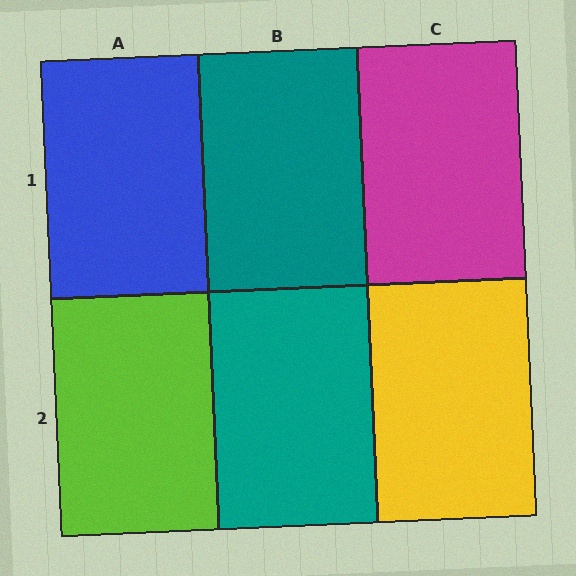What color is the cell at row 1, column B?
Teal.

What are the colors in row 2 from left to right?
Lime, teal, yellow.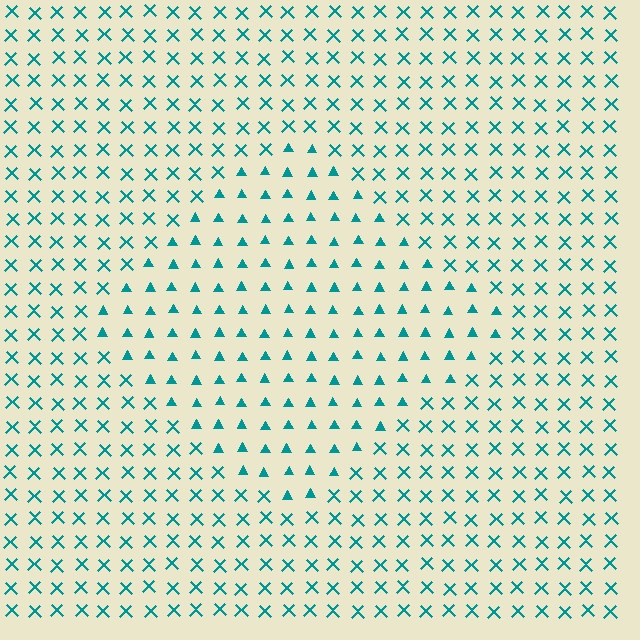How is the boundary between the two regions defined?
The boundary is defined by a change in element shape: triangles inside vs. X marks outside. All elements share the same color and spacing.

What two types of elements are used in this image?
The image uses triangles inside the diamond region and X marks outside it.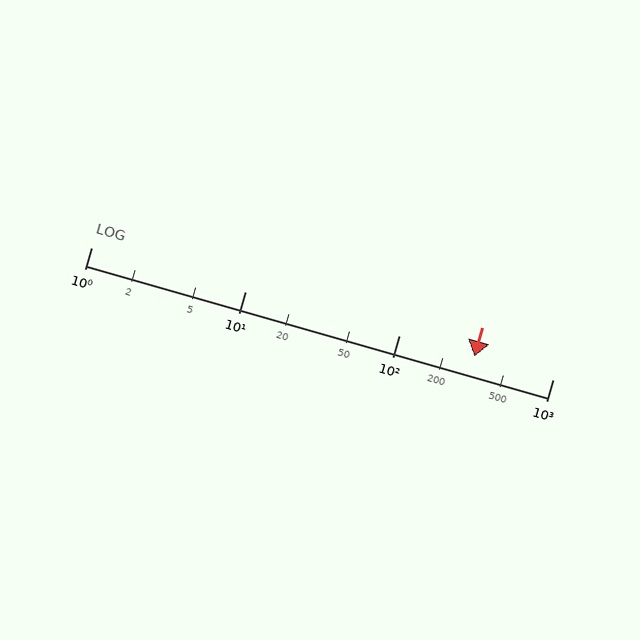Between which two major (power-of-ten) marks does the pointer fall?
The pointer is between 100 and 1000.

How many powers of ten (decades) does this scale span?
The scale spans 3 decades, from 1 to 1000.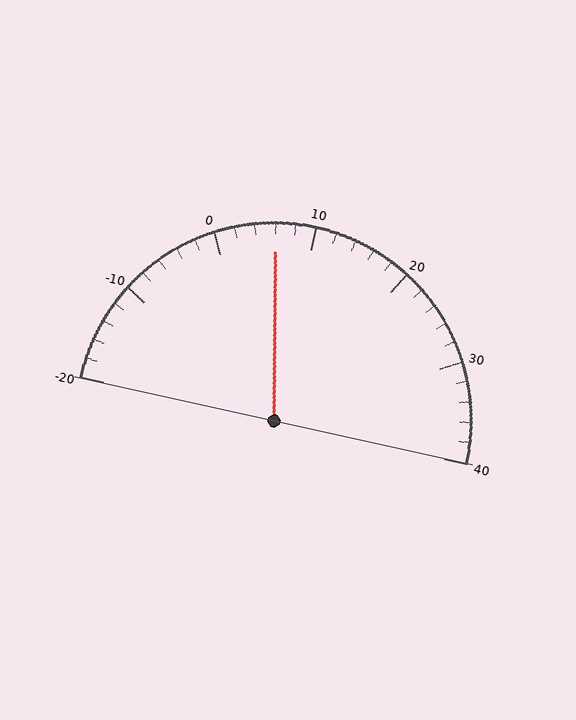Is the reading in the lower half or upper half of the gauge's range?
The reading is in the lower half of the range (-20 to 40).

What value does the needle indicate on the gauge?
The needle indicates approximately 6.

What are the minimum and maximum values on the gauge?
The gauge ranges from -20 to 40.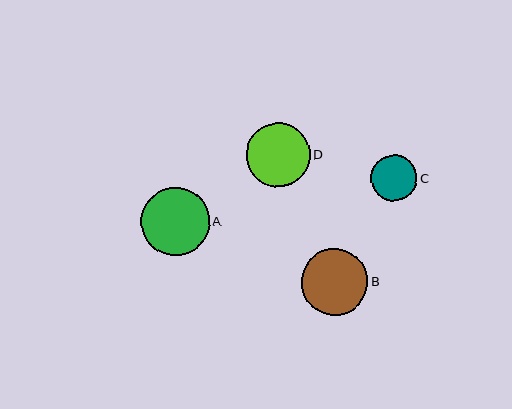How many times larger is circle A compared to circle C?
Circle A is approximately 1.5 times the size of circle C.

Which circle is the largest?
Circle A is the largest with a size of approximately 69 pixels.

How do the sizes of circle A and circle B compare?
Circle A and circle B are approximately the same size.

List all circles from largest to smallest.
From largest to smallest: A, B, D, C.